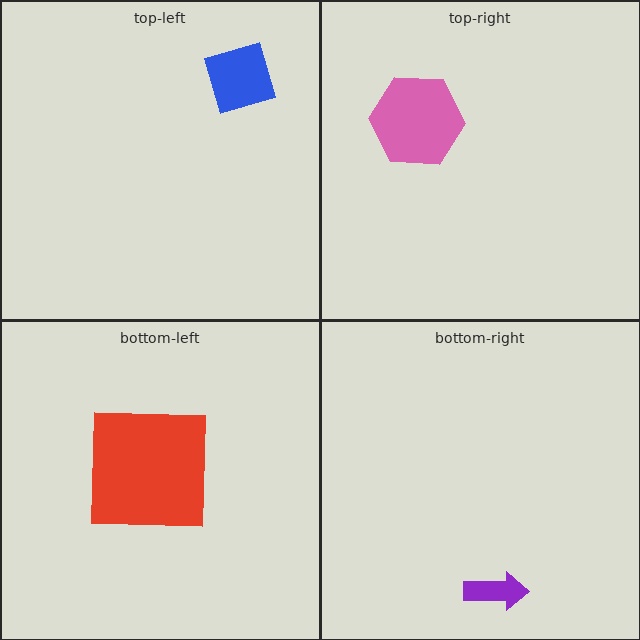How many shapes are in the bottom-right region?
1.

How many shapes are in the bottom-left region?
1.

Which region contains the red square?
The bottom-left region.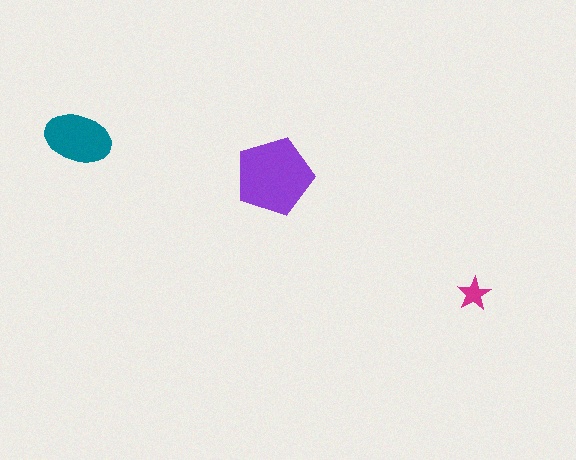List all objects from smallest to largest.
The magenta star, the teal ellipse, the purple pentagon.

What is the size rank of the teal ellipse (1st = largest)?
2nd.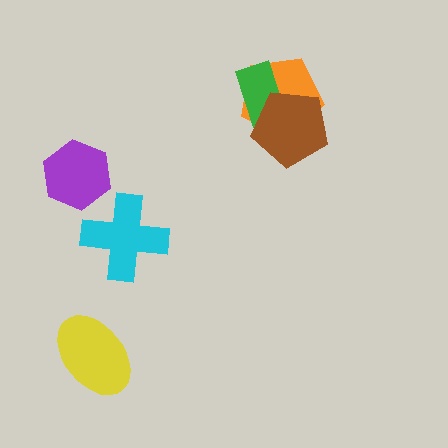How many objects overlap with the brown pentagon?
2 objects overlap with the brown pentagon.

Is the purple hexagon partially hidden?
No, no other shape covers it.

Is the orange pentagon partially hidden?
Yes, it is partially covered by another shape.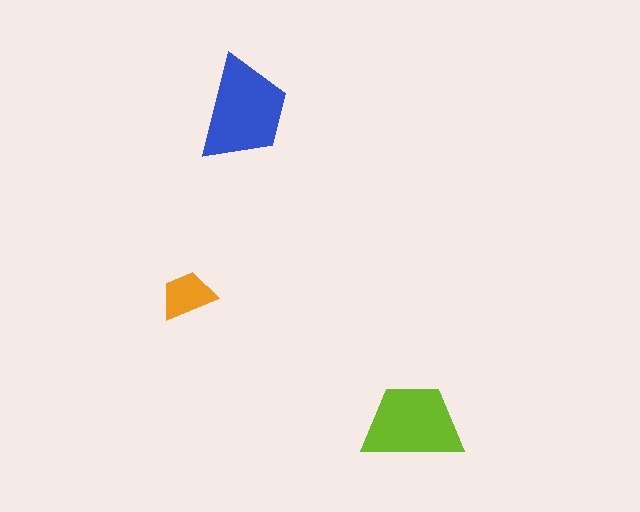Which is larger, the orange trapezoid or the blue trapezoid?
The blue one.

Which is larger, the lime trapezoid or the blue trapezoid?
The blue one.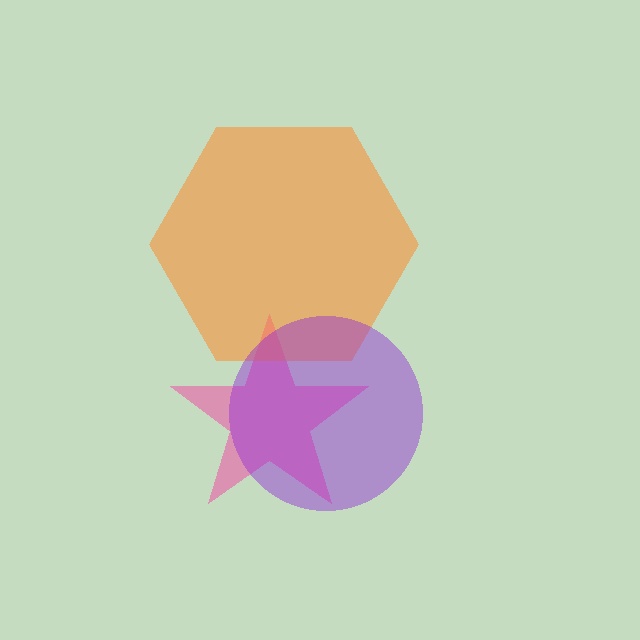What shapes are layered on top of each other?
The layered shapes are: a pink star, an orange hexagon, a purple circle.